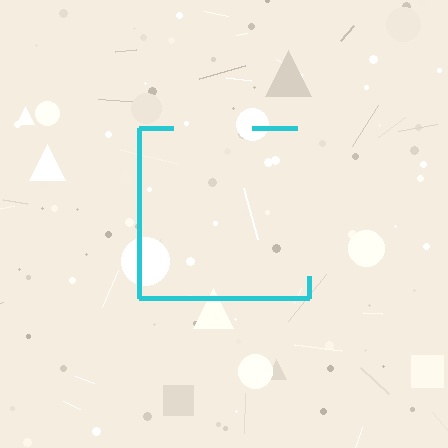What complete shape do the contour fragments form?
The contour fragments form a square.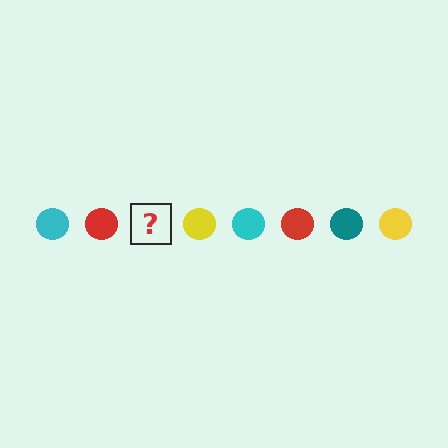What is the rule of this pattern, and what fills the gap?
The rule is that the pattern cycles through cyan, red, teal, yellow circles. The gap should be filled with a teal circle.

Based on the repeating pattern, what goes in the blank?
The blank should be a teal circle.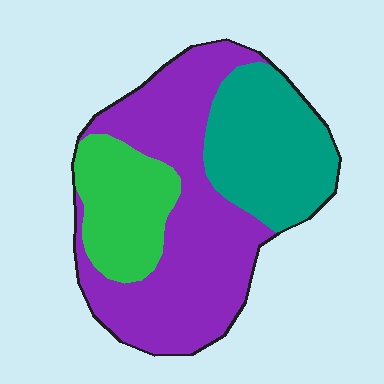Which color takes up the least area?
Green, at roughly 20%.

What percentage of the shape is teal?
Teal takes up about one quarter (1/4) of the shape.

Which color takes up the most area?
Purple, at roughly 50%.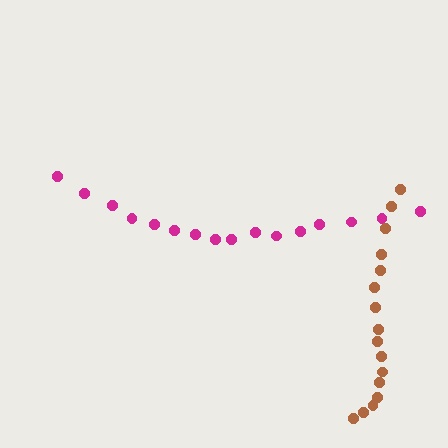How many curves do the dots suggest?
There are 2 distinct paths.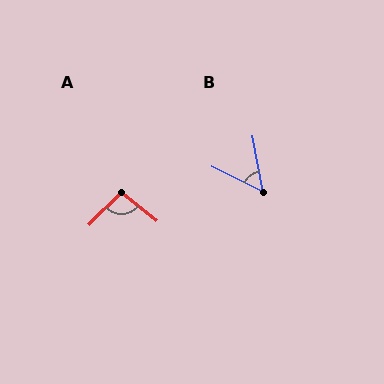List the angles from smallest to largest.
B (53°), A (96°).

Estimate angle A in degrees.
Approximately 96 degrees.